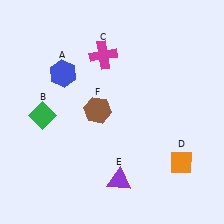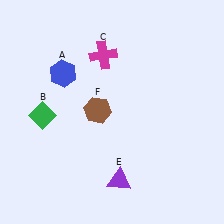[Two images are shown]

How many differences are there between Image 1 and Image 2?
There is 1 difference between the two images.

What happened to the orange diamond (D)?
The orange diamond (D) was removed in Image 2. It was in the bottom-right area of Image 1.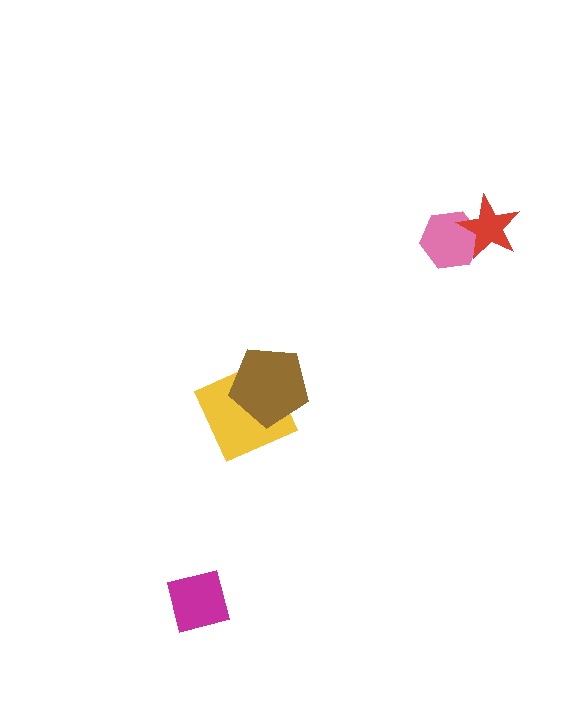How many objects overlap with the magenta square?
0 objects overlap with the magenta square.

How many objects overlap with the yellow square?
1 object overlaps with the yellow square.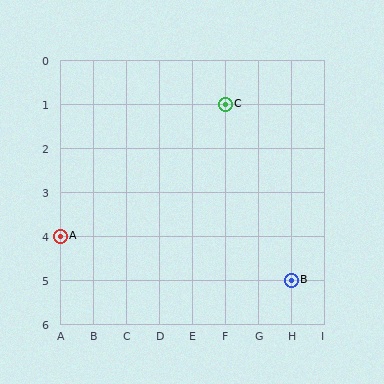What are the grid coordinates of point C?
Point C is at grid coordinates (F, 1).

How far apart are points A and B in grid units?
Points A and B are 7 columns and 1 row apart (about 7.1 grid units diagonally).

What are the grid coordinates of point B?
Point B is at grid coordinates (H, 5).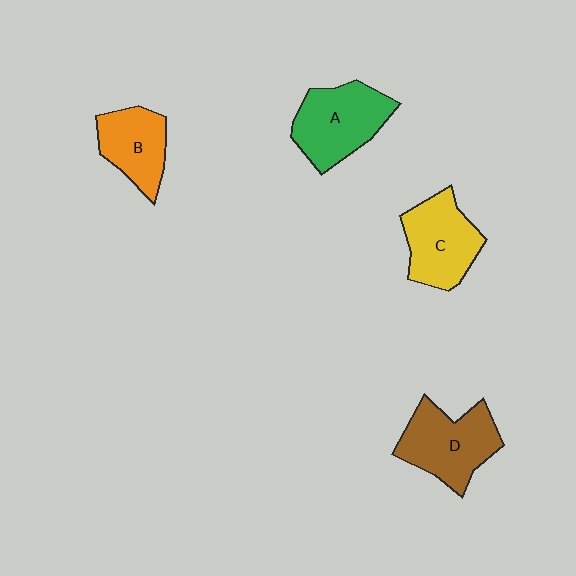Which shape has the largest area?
Shape D (brown).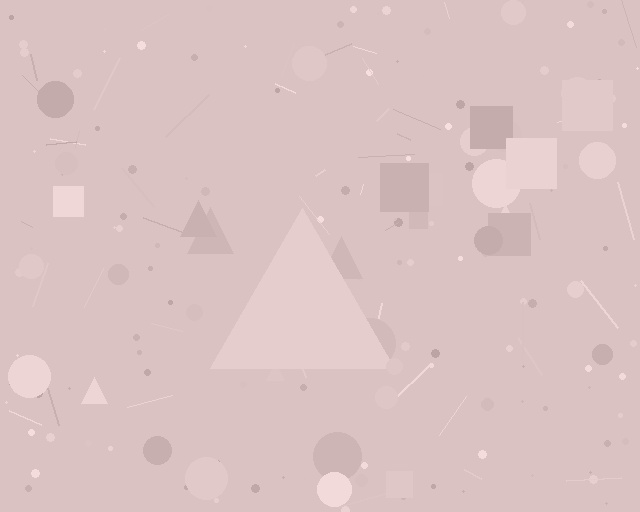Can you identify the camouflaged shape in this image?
The camouflaged shape is a triangle.